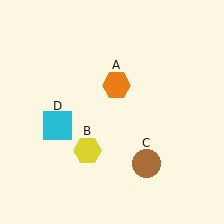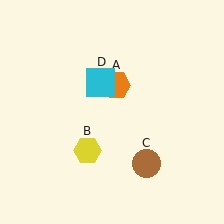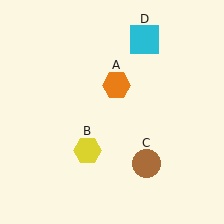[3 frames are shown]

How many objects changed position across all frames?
1 object changed position: cyan square (object D).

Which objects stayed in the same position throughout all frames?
Orange hexagon (object A) and yellow hexagon (object B) and brown circle (object C) remained stationary.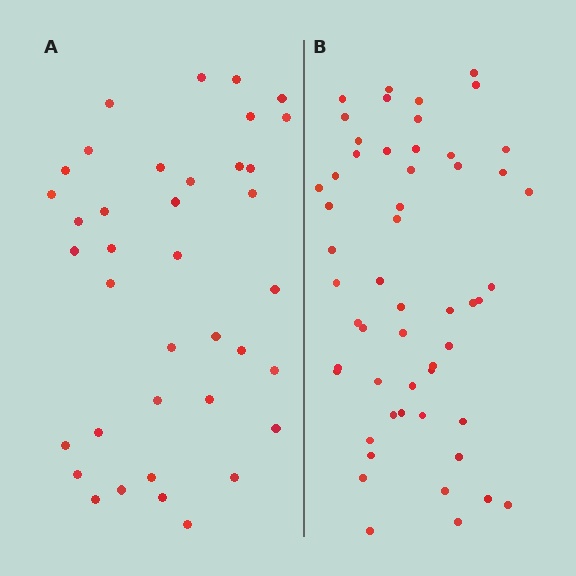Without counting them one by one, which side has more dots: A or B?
Region B (the right region) has more dots.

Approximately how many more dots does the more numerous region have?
Region B has approximately 15 more dots than region A.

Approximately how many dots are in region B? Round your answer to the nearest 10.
About 50 dots. (The exact count is 54, which rounds to 50.)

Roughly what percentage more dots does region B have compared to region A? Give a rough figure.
About 40% more.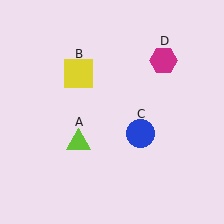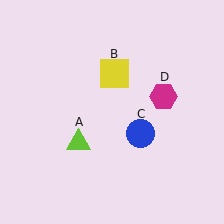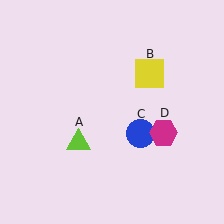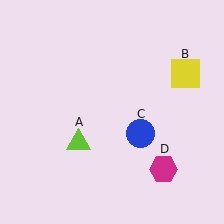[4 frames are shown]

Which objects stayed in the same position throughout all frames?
Lime triangle (object A) and blue circle (object C) remained stationary.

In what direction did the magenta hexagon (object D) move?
The magenta hexagon (object D) moved down.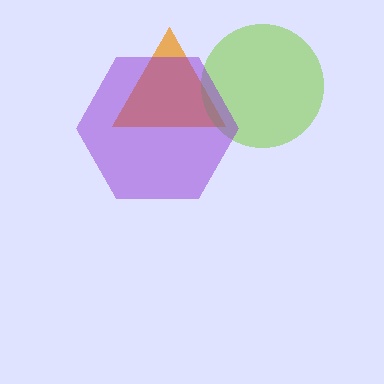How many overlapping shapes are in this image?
There are 3 overlapping shapes in the image.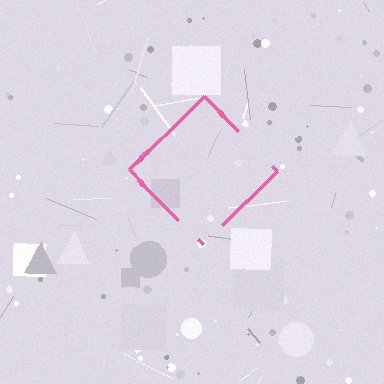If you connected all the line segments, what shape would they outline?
They would outline a diamond.